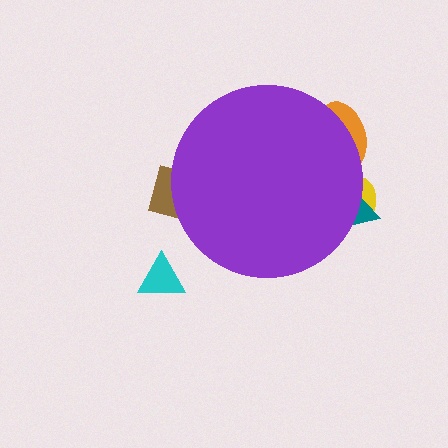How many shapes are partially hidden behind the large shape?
4 shapes are partially hidden.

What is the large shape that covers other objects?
A purple circle.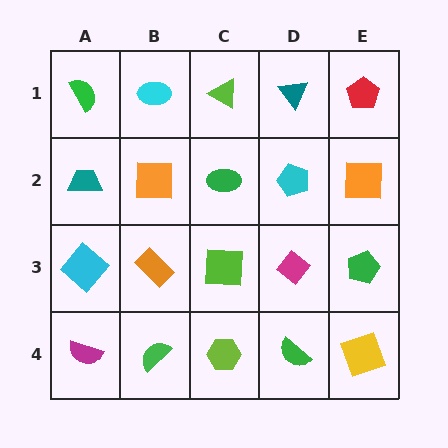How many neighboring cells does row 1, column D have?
3.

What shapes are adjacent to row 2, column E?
A red pentagon (row 1, column E), a green pentagon (row 3, column E), a cyan pentagon (row 2, column D).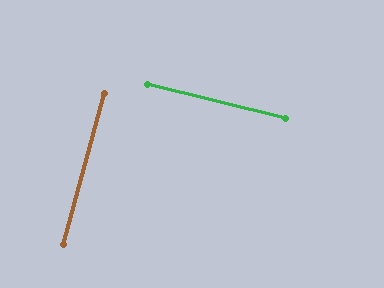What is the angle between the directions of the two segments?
Approximately 89 degrees.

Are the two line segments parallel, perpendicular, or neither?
Perpendicular — they meet at approximately 89°.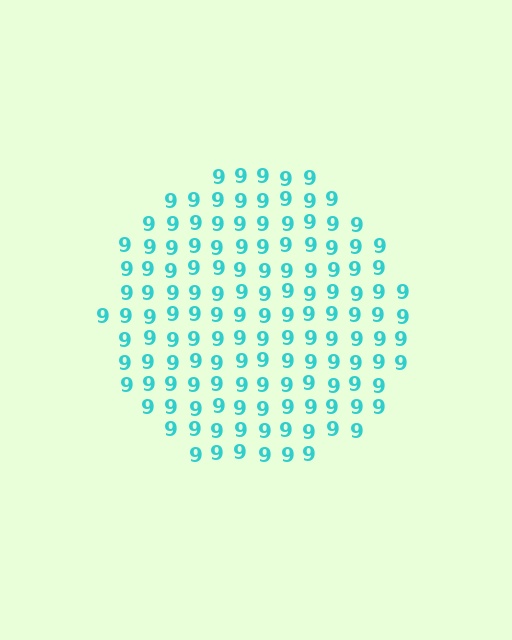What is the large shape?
The large shape is a circle.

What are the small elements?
The small elements are digit 9's.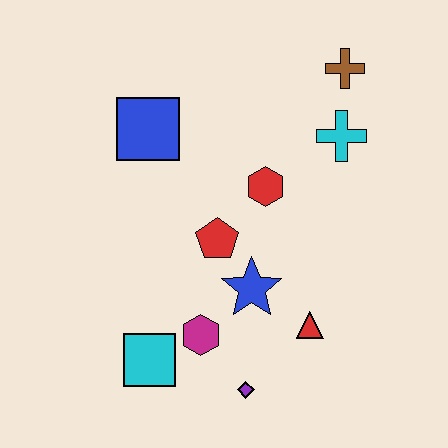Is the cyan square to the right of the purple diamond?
No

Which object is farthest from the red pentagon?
The brown cross is farthest from the red pentagon.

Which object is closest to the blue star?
The red pentagon is closest to the blue star.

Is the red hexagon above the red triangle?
Yes